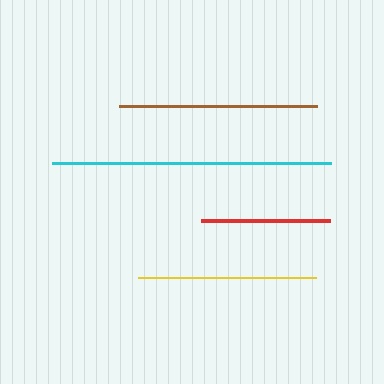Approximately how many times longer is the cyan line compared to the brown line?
The cyan line is approximately 1.4 times the length of the brown line.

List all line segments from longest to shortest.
From longest to shortest: cyan, brown, yellow, red.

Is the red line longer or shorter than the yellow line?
The yellow line is longer than the red line.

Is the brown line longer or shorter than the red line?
The brown line is longer than the red line.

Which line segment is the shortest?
The red line is the shortest at approximately 129 pixels.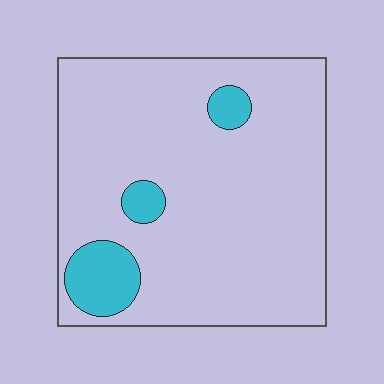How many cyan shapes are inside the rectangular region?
3.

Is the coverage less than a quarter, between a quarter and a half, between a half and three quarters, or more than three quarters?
Less than a quarter.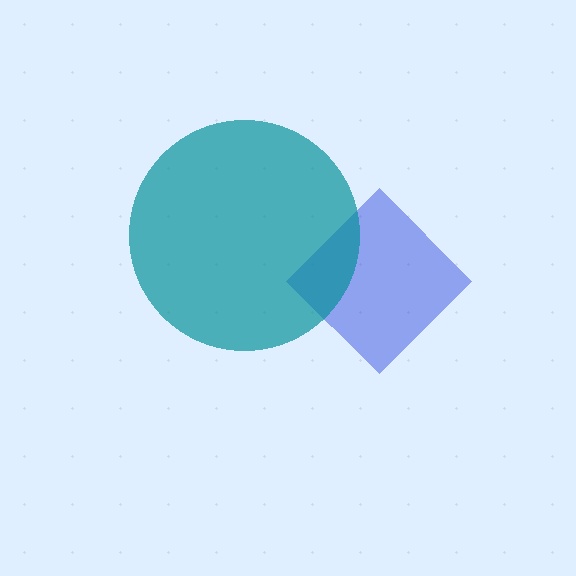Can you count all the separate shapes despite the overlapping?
Yes, there are 2 separate shapes.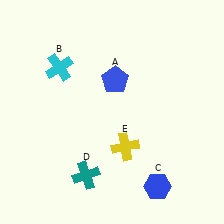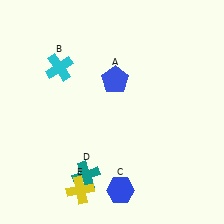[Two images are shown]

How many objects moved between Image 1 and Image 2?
2 objects moved between the two images.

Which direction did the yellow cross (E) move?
The yellow cross (E) moved left.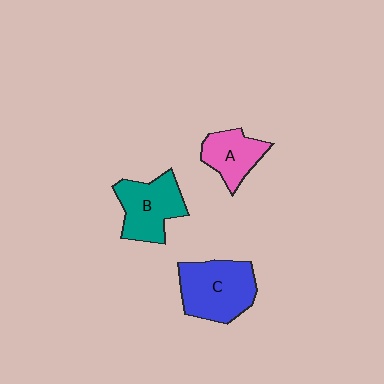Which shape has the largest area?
Shape C (blue).